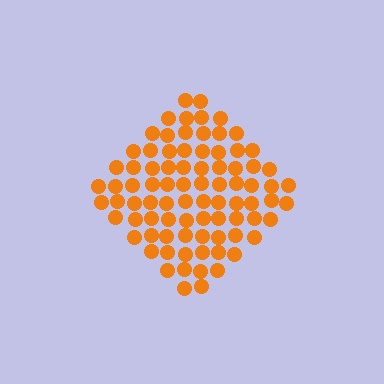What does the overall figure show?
The overall figure shows a diamond.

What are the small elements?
The small elements are circles.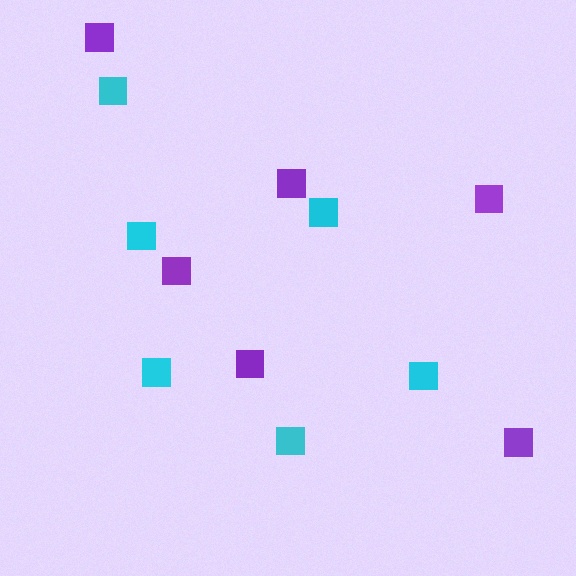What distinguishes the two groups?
There are 2 groups: one group of cyan squares (6) and one group of purple squares (6).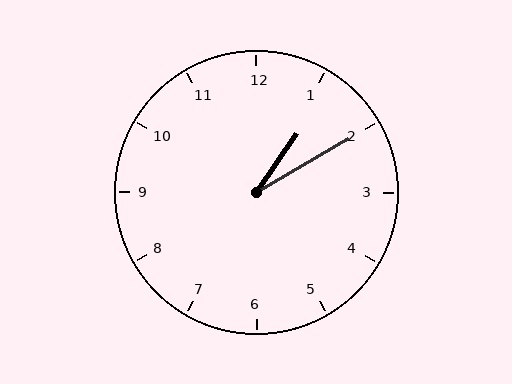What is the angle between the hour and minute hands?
Approximately 25 degrees.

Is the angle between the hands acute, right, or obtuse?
It is acute.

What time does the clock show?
1:10.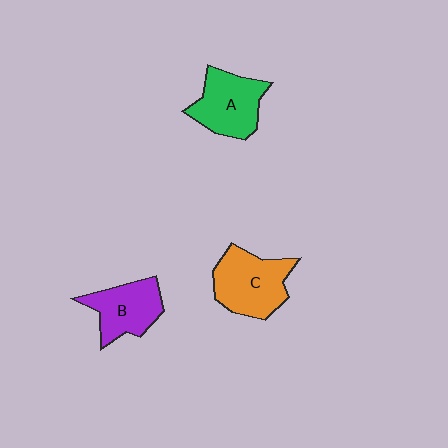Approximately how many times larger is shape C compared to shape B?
Approximately 1.2 times.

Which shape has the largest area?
Shape C (orange).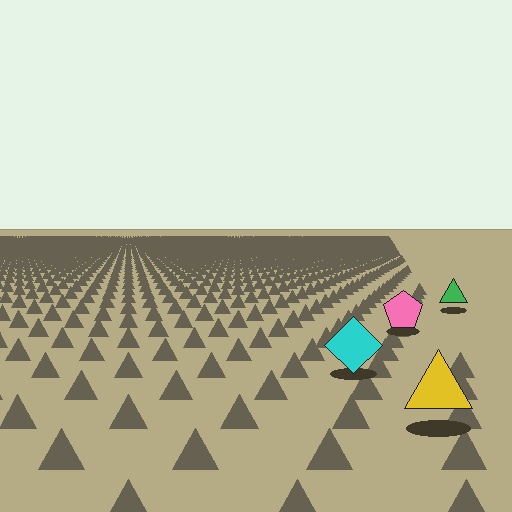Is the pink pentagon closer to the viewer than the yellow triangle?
No. The yellow triangle is closer — you can tell from the texture gradient: the ground texture is coarser near it.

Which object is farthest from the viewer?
The green triangle is farthest from the viewer. It appears smaller and the ground texture around it is denser.